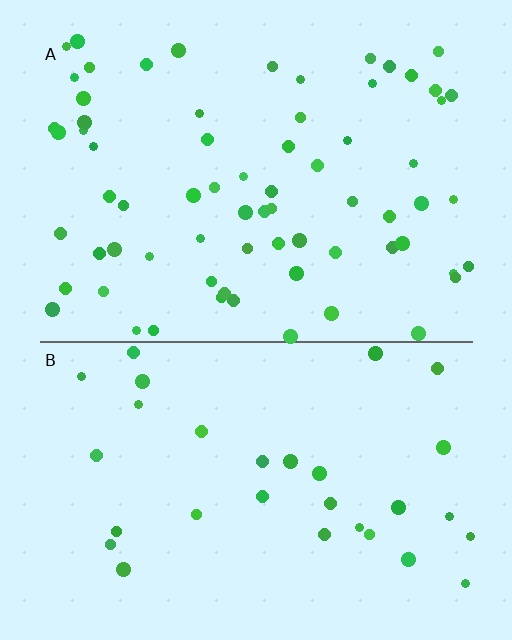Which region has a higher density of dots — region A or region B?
A (the top).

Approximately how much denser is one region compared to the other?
Approximately 2.3× — region A over region B.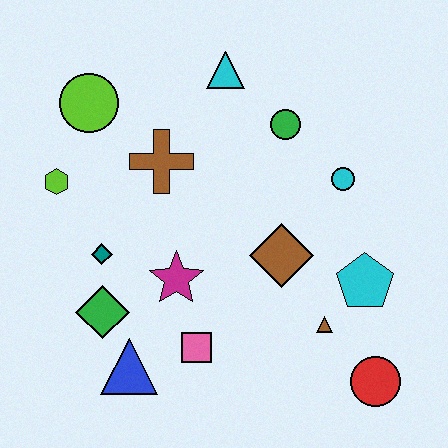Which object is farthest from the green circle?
The blue triangle is farthest from the green circle.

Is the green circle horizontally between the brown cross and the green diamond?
No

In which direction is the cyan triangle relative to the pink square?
The cyan triangle is above the pink square.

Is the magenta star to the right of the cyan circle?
No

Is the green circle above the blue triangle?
Yes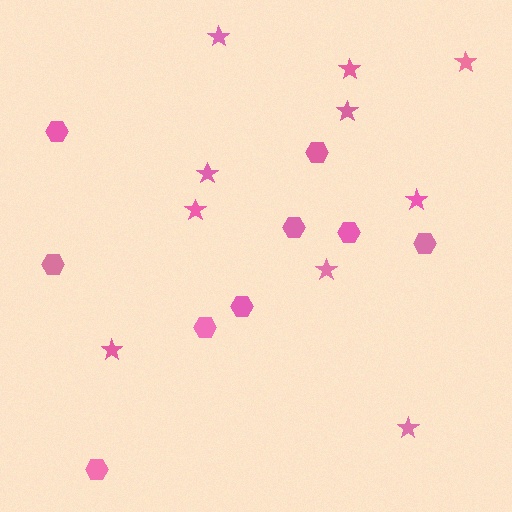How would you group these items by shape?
There are 2 groups: one group of stars (10) and one group of hexagons (9).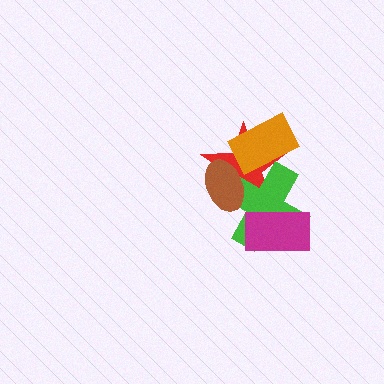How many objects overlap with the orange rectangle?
2 objects overlap with the orange rectangle.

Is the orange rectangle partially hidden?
No, no other shape covers it.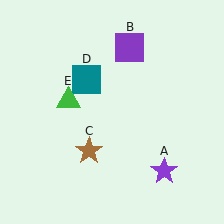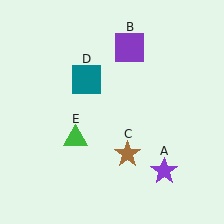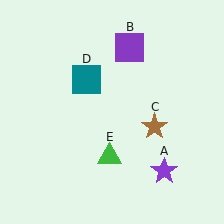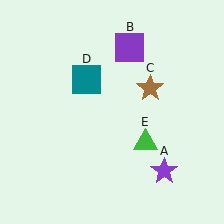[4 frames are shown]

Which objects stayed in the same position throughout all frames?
Purple star (object A) and purple square (object B) and teal square (object D) remained stationary.